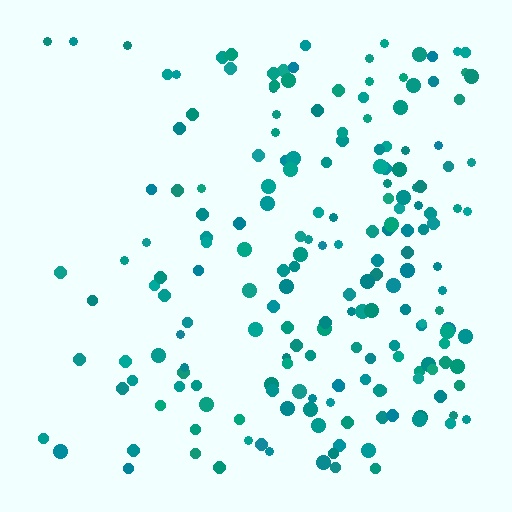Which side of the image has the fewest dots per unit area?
The left.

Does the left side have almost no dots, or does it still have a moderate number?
Still a moderate number, just noticeably fewer than the right.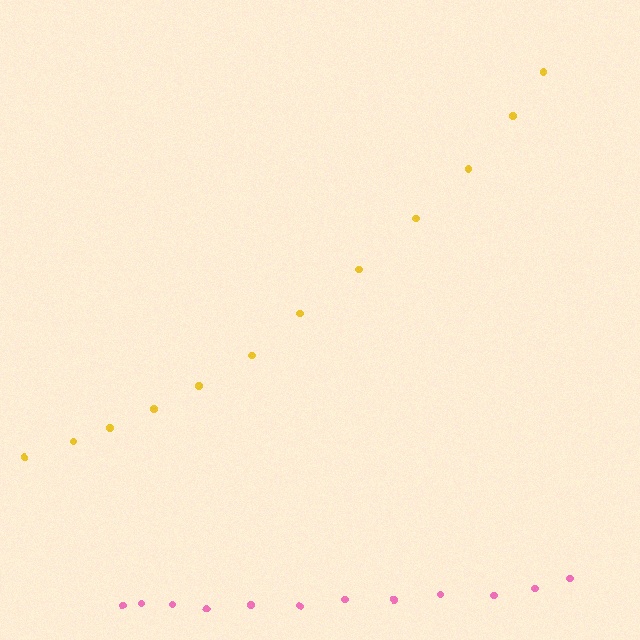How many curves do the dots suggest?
There are 2 distinct paths.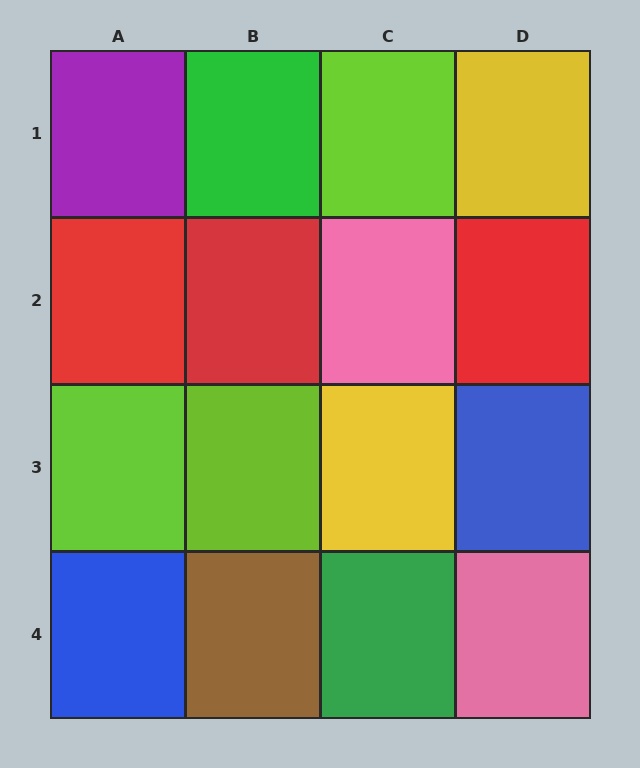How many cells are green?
2 cells are green.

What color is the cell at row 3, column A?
Lime.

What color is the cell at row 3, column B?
Lime.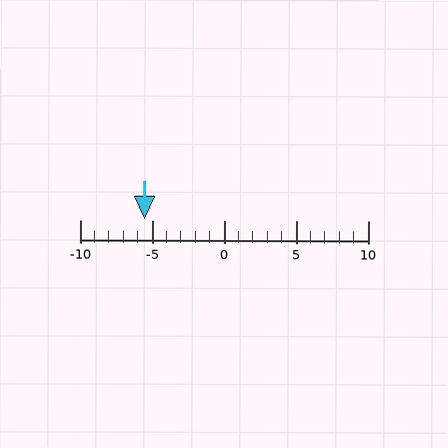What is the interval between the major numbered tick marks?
The major tick marks are spaced 5 units apart.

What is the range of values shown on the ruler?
The ruler shows values from -10 to 10.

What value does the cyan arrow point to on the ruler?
The cyan arrow points to approximately -6.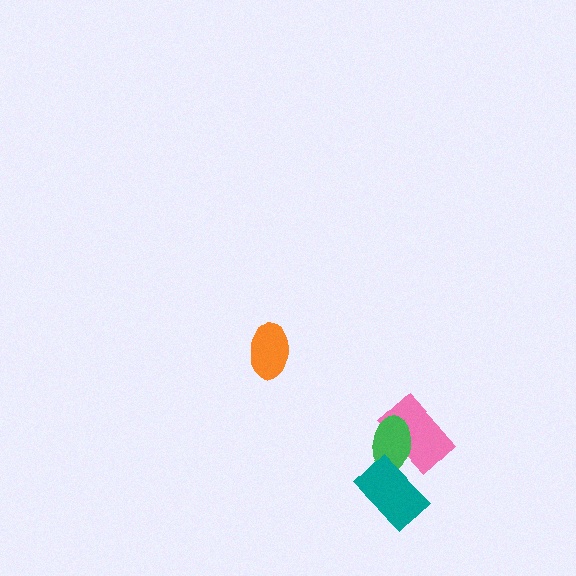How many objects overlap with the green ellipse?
2 objects overlap with the green ellipse.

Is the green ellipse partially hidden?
Yes, it is partially covered by another shape.